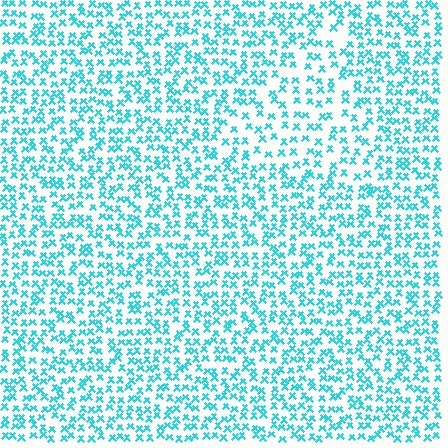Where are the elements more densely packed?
The elements are more densely packed outside the triangle boundary.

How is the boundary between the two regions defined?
The boundary is defined by a change in element density (approximately 1.6x ratio). All elements are the same color, size, and shape.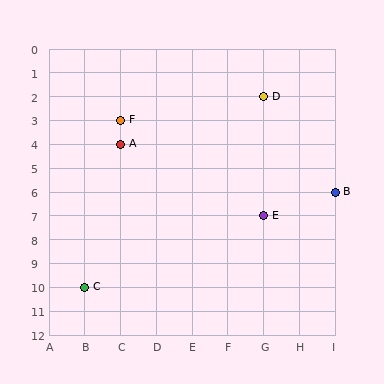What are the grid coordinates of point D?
Point D is at grid coordinates (G, 2).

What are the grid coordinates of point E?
Point E is at grid coordinates (G, 7).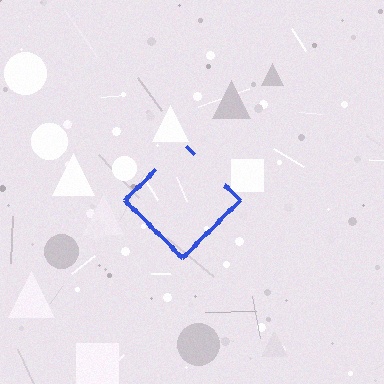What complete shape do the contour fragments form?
The contour fragments form a diamond.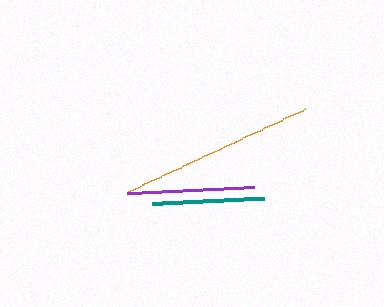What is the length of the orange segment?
The orange segment is approximately 196 pixels long.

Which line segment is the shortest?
The teal line is the shortest at approximately 113 pixels.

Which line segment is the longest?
The orange line is the longest at approximately 196 pixels.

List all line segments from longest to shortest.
From longest to shortest: orange, purple, teal.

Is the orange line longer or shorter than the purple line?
The orange line is longer than the purple line.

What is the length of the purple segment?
The purple segment is approximately 127 pixels long.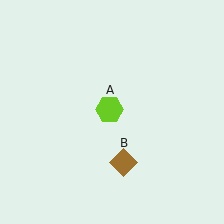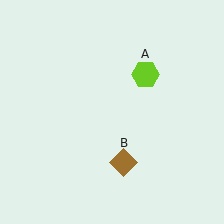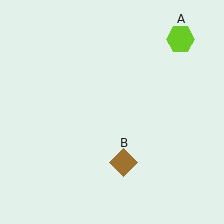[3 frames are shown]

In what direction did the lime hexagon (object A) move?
The lime hexagon (object A) moved up and to the right.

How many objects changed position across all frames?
1 object changed position: lime hexagon (object A).